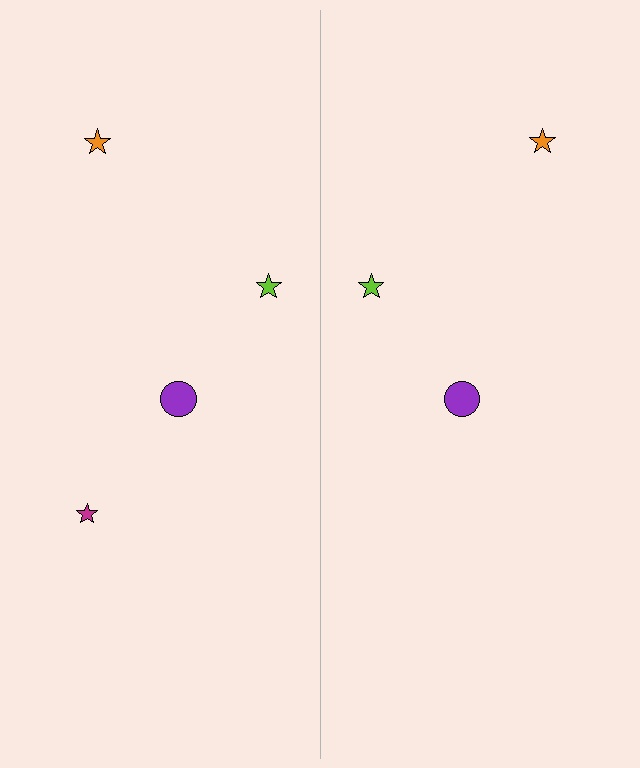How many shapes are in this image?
There are 7 shapes in this image.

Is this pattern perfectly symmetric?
No, the pattern is not perfectly symmetric. A magenta star is missing from the right side.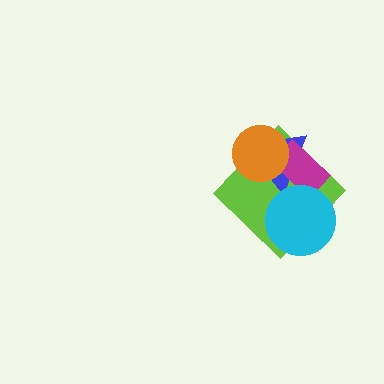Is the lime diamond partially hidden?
Yes, it is partially covered by another shape.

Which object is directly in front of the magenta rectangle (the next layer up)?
The cyan circle is directly in front of the magenta rectangle.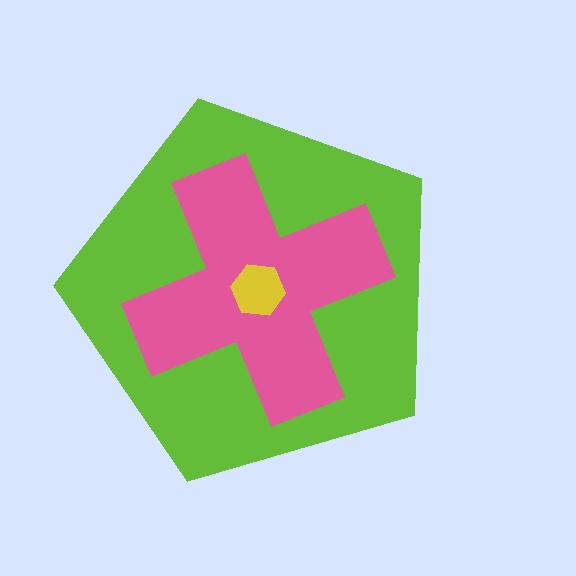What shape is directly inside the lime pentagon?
The pink cross.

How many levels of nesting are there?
3.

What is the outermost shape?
The lime pentagon.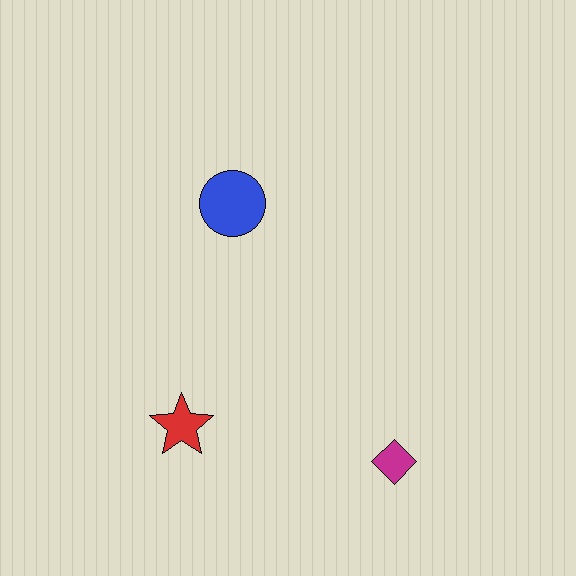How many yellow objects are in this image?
There are no yellow objects.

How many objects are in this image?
There are 3 objects.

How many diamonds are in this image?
There is 1 diamond.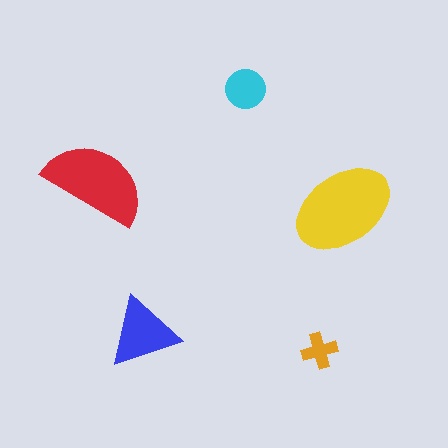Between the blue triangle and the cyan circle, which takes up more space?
The blue triangle.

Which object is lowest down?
The orange cross is bottommost.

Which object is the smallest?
The orange cross.